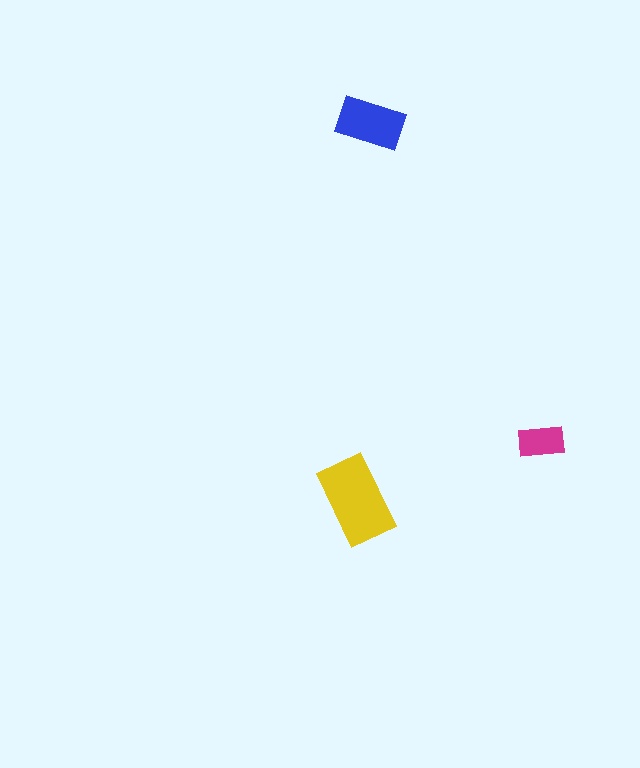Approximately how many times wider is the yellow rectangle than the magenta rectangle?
About 2 times wider.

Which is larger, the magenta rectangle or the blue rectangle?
The blue one.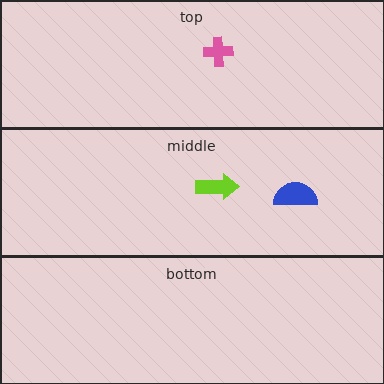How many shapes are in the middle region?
2.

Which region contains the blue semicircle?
The middle region.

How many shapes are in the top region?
1.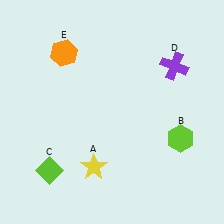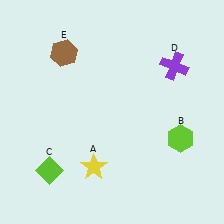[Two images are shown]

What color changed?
The hexagon (E) changed from orange in Image 1 to brown in Image 2.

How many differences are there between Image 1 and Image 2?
There is 1 difference between the two images.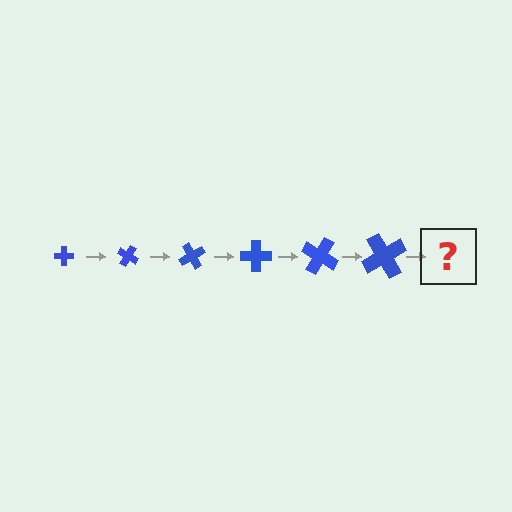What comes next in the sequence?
The next element should be a cross, larger than the previous one and rotated 180 degrees from the start.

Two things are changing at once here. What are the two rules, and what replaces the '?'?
The two rules are that the cross grows larger each step and it rotates 30 degrees each step. The '?' should be a cross, larger than the previous one and rotated 180 degrees from the start.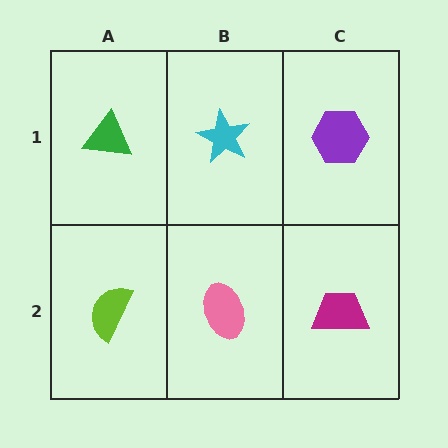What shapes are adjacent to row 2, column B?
A cyan star (row 1, column B), a lime semicircle (row 2, column A), a magenta trapezoid (row 2, column C).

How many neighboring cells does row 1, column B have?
3.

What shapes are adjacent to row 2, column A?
A green triangle (row 1, column A), a pink ellipse (row 2, column B).